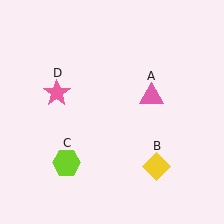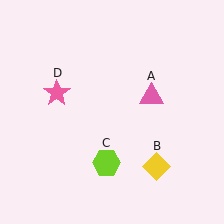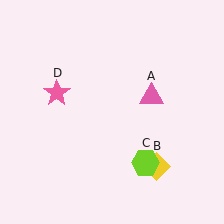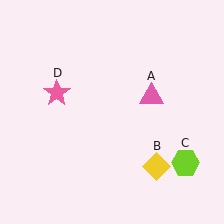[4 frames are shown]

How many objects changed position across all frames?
1 object changed position: lime hexagon (object C).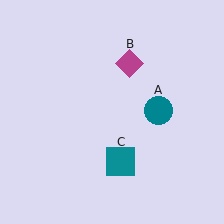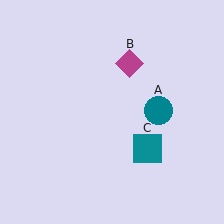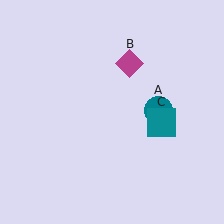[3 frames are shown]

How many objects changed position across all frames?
1 object changed position: teal square (object C).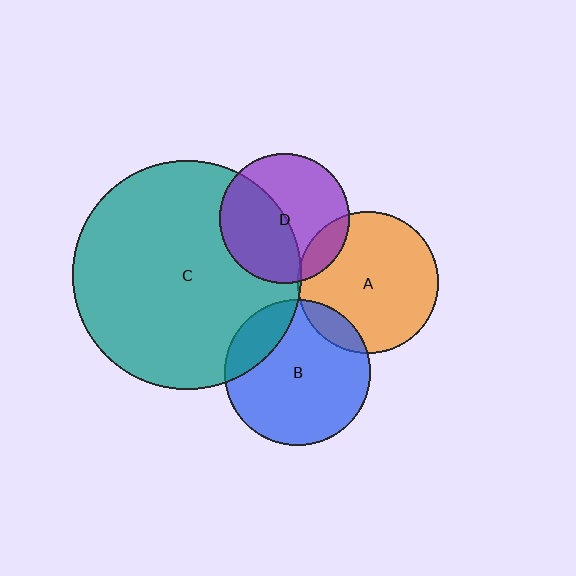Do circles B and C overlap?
Yes.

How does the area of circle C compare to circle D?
Approximately 3.1 times.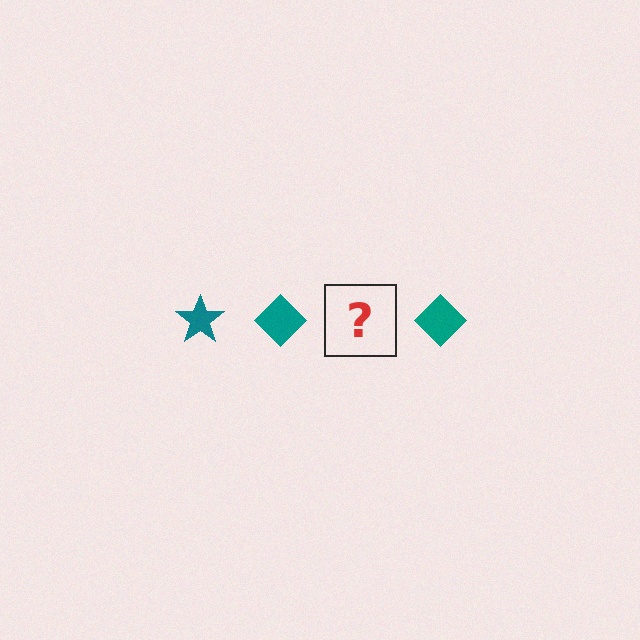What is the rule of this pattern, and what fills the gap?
The rule is that the pattern cycles through star, diamond shapes in teal. The gap should be filled with a teal star.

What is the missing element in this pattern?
The missing element is a teal star.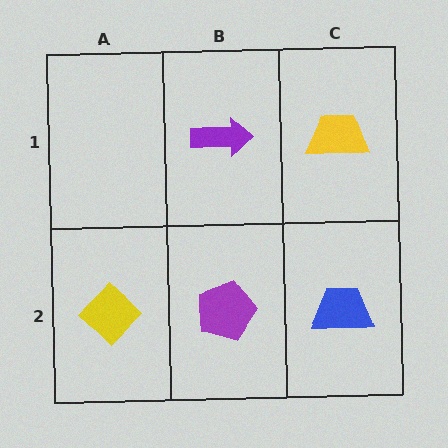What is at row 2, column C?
A blue trapezoid.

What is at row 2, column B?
A purple pentagon.